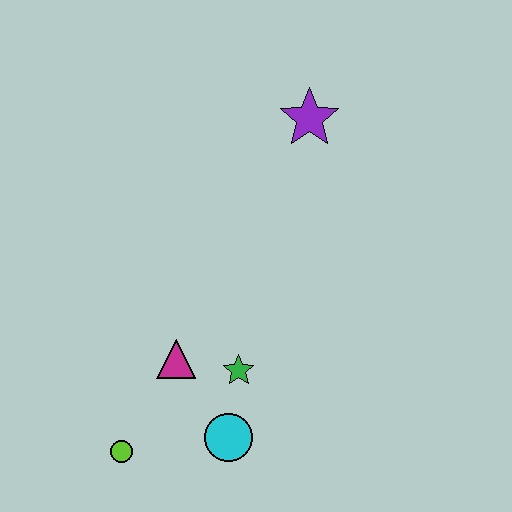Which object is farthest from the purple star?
The lime circle is farthest from the purple star.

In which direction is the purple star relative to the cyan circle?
The purple star is above the cyan circle.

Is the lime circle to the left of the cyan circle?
Yes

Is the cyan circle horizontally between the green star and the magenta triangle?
Yes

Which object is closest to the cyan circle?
The green star is closest to the cyan circle.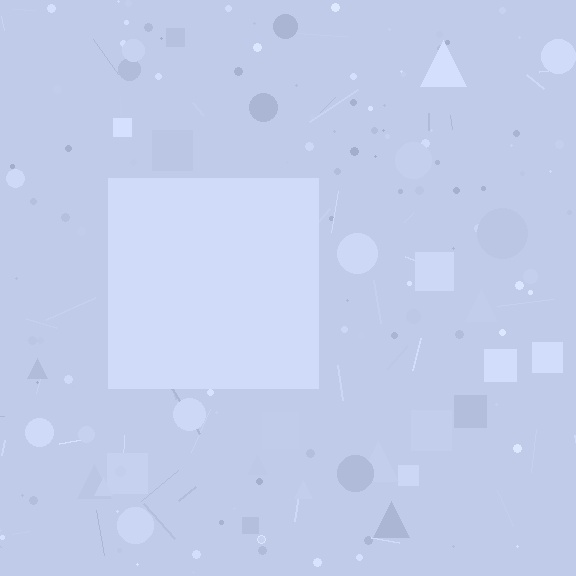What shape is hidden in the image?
A square is hidden in the image.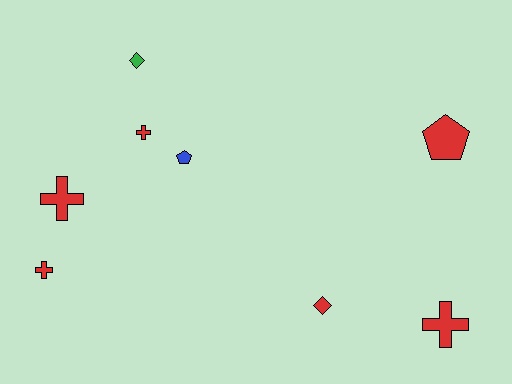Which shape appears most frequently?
Cross, with 4 objects.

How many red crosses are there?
There are 4 red crosses.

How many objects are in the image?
There are 8 objects.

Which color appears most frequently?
Red, with 6 objects.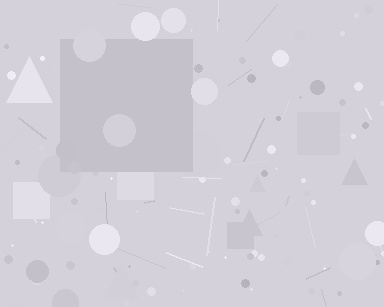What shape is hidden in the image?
A square is hidden in the image.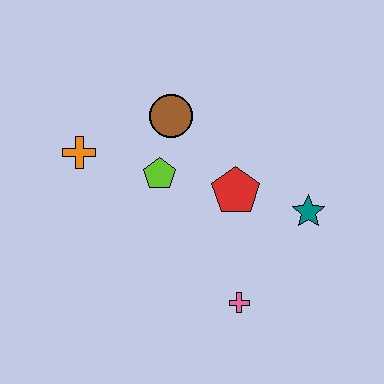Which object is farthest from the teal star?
The orange cross is farthest from the teal star.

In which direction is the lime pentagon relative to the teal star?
The lime pentagon is to the left of the teal star.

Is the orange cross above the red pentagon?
Yes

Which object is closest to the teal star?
The red pentagon is closest to the teal star.